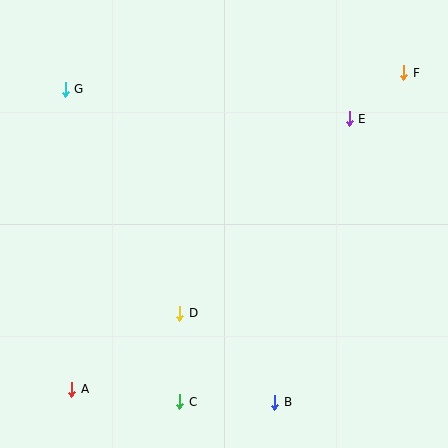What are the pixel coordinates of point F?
Point F is at (404, 73).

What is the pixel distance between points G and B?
The distance between G and B is 377 pixels.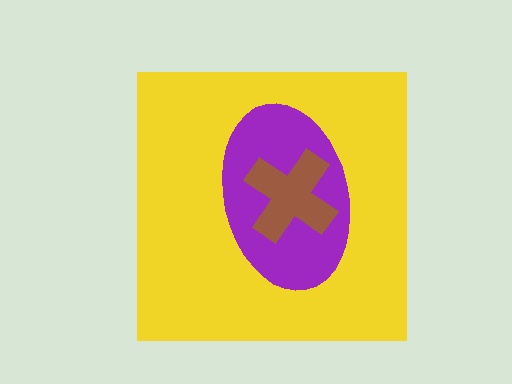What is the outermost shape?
The yellow square.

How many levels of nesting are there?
3.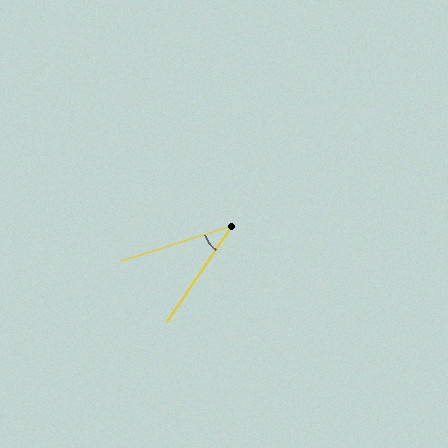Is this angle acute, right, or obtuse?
It is acute.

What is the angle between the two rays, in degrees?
Approximately 38 degrees.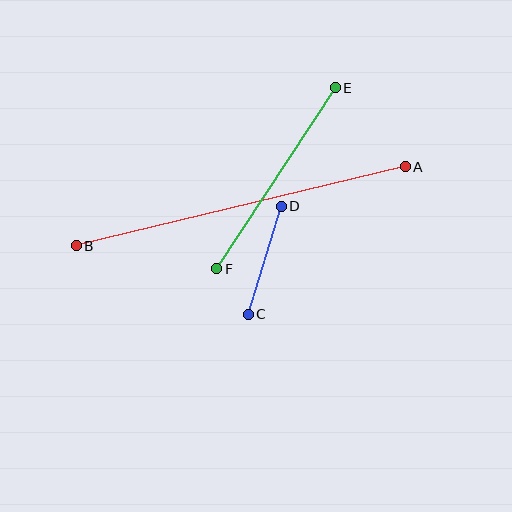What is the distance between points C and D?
The distance is approximately 113 pixels.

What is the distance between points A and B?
The distance is approximately 338 pixels.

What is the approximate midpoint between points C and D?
The midpoint is at approximately (265, 260) pixels.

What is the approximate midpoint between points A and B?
The midpoint is at approximately (241, 206) pixels.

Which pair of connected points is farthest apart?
Points A and B are farthest apart.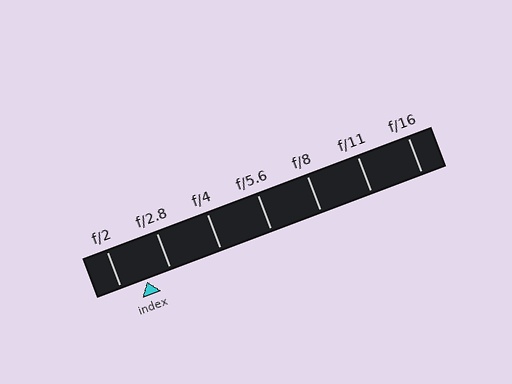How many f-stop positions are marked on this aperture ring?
There are 7 f-stop positions marked.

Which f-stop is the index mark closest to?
The index mark is closest to f/2.8.